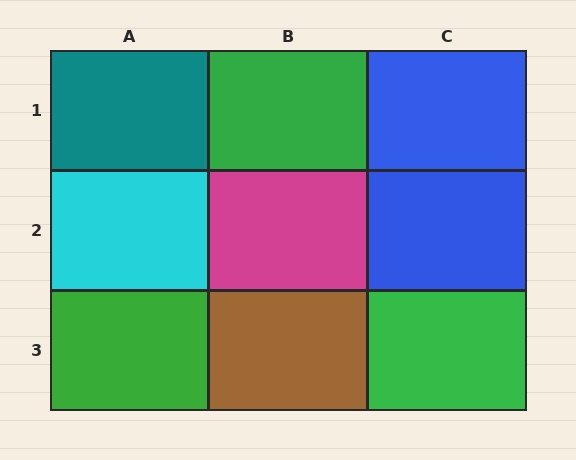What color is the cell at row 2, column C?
Blue.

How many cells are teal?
1 cell is teal.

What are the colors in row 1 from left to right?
Teal, green, blue.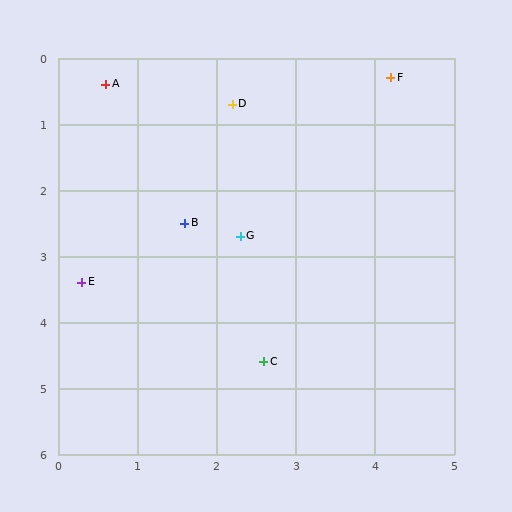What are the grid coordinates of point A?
Point A is at approximately (0.6, 0.4).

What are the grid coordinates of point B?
Point B is at approximately (1.6, 2.5).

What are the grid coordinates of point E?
Point E is at approximately (0.3, 3.4).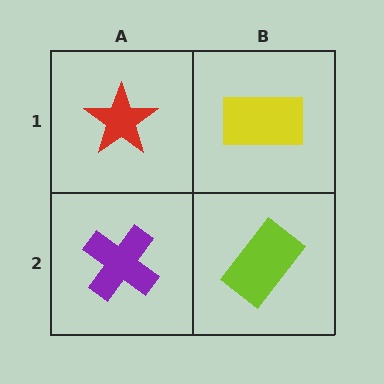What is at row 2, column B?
A lime rectangle.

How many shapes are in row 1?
2 shapes.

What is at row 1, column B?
A yellow rectangle.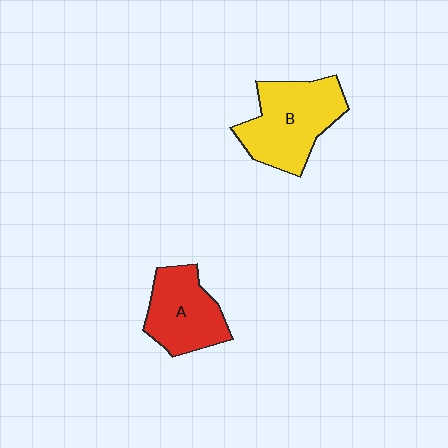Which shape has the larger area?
Shape B (yellow).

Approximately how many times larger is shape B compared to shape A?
Approximately 1.3 times.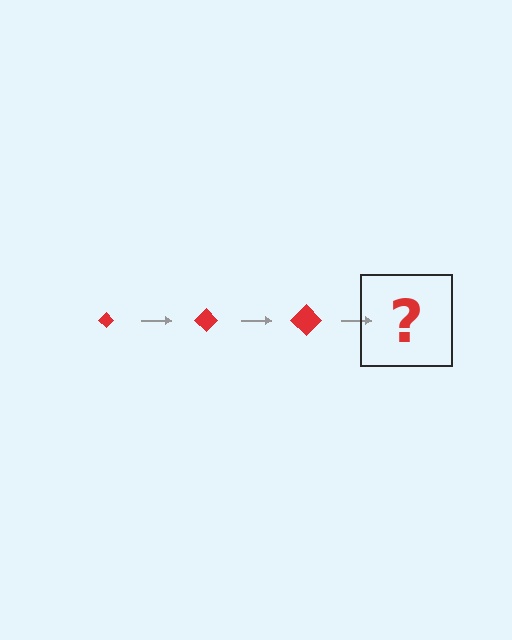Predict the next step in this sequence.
The next step is a red diamond, larger than the previous one.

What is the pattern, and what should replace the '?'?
The pattern is that the diamond gets progressively larger each step. The '?' should be a red diamond, larger than the previous one.